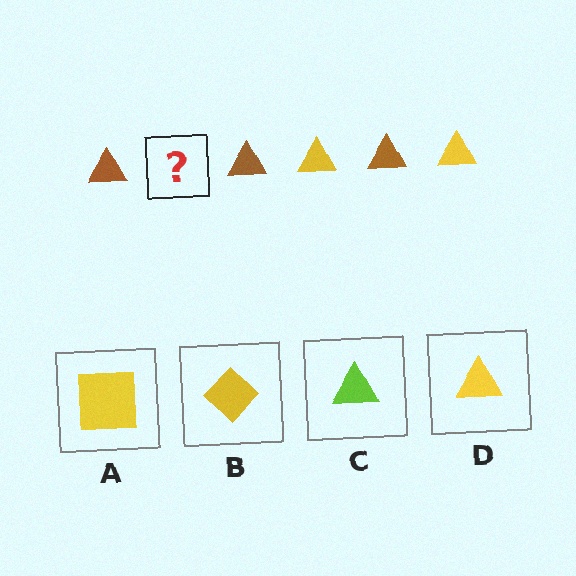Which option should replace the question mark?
Option D.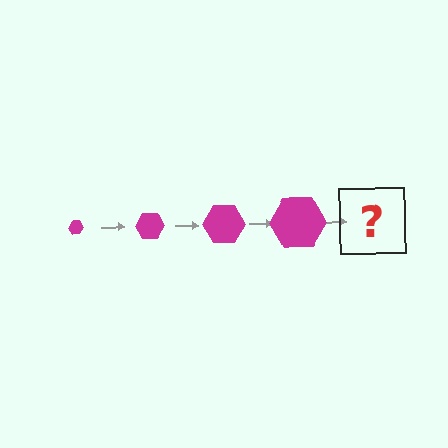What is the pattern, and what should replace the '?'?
The pattern is that the hexagon gets progressively larger each step. The '?' should be a magenta hexagon, larger than the previous one.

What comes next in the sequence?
The next element should be a magenta hexagon, larger than the previous one.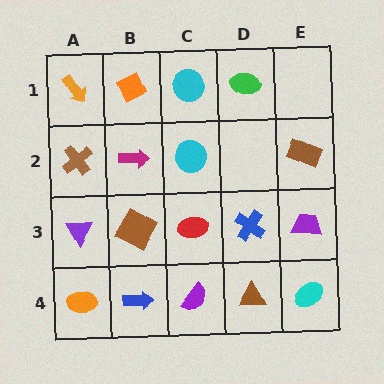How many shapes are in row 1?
4 shapes.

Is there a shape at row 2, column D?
No, that cell is empty.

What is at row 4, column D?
A brown triangle.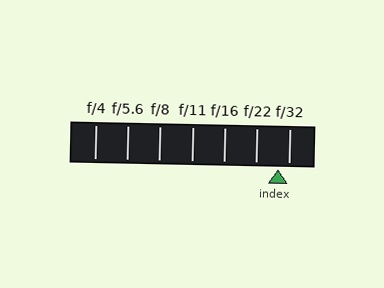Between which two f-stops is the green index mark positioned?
The index mark is between f/22 and f/32.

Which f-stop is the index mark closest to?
The index mark is closest to f/32.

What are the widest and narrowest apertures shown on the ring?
The widest aperture shown is f/4 and the narrowest is f/32.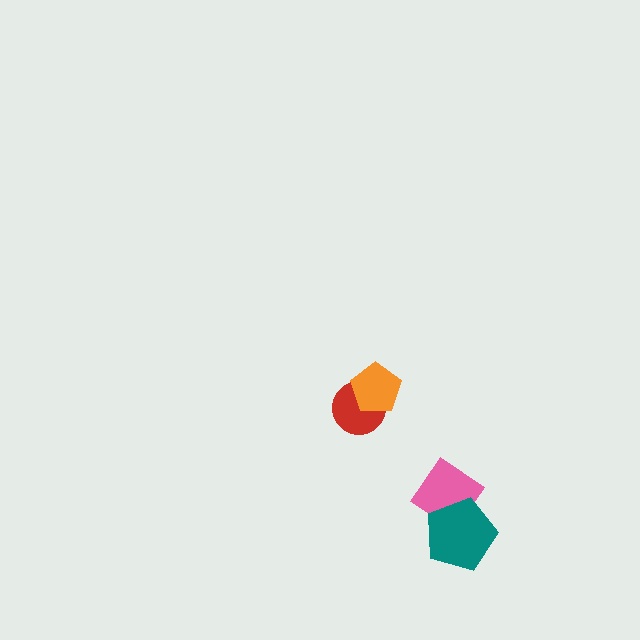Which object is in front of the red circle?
The orange pentagon is in front of the red circle.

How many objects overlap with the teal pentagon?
1 object overlaps with the teal pentagon.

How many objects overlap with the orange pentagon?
1 object overlaps with the orange pentagon.